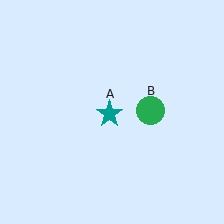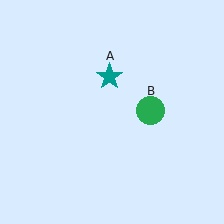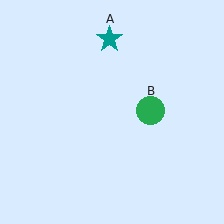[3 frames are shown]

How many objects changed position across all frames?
1 object changed position: teal star (object A).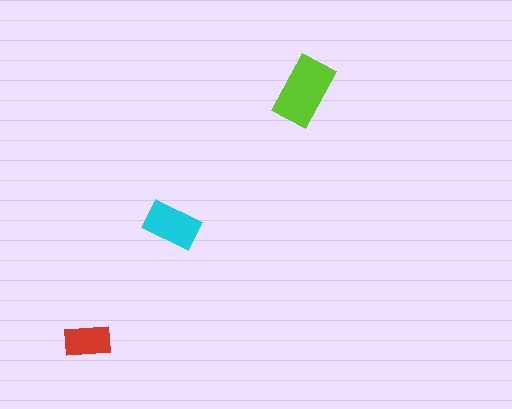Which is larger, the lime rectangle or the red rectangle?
The lime one.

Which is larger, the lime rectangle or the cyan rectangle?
The lime one.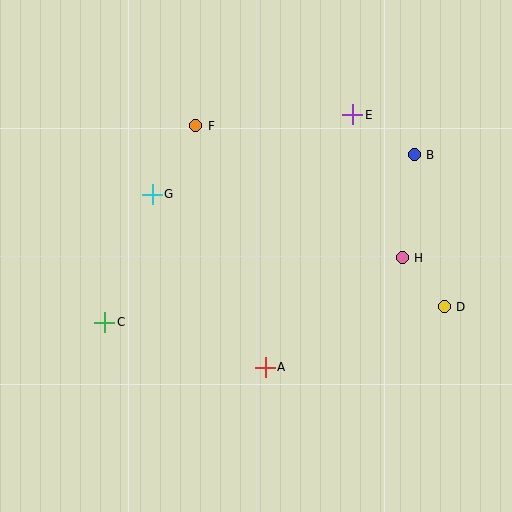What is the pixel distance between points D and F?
The distance between D and F is 307 pixels.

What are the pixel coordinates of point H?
Point H is at (402, 258).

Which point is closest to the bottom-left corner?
Point C is closest to the bottom-left corner.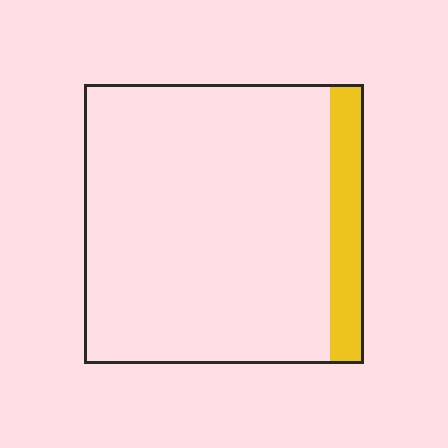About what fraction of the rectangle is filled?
About one eighth (1/8).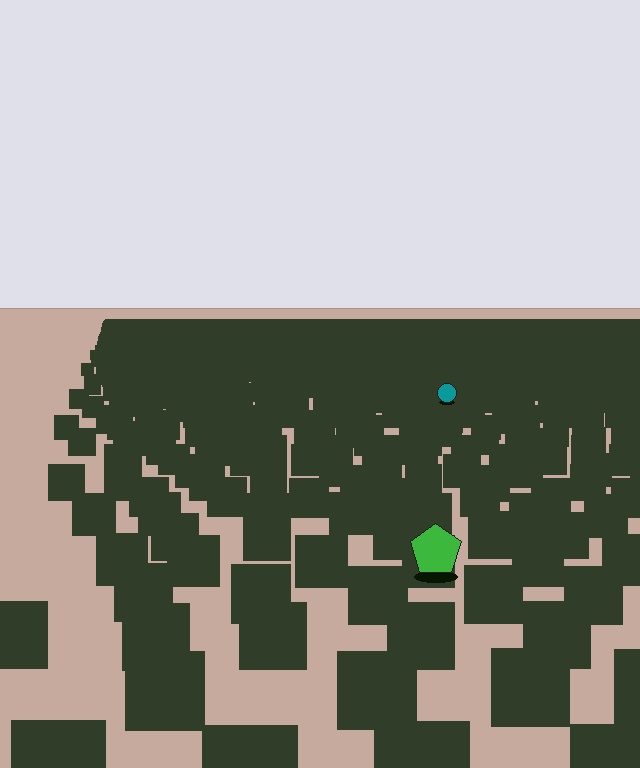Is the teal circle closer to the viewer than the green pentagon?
No. The green pentagon is closer — you can tell from the texture gradient: the ground texture is coarser near it.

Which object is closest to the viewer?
The green pentagon is closest. The texture marks near it are larger and more spread out.